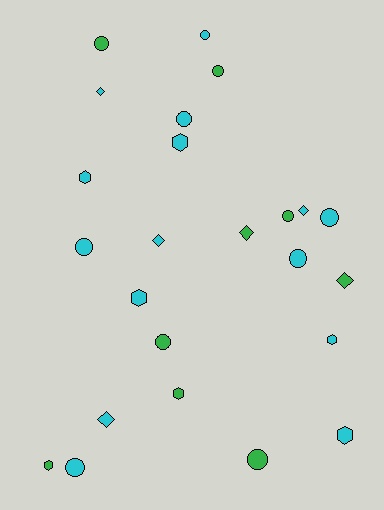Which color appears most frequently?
Cyan, with 15 objects.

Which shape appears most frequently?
Circle, with 11 objects.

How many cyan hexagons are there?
There are 5 cyan hexagons.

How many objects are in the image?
There are 24 objects.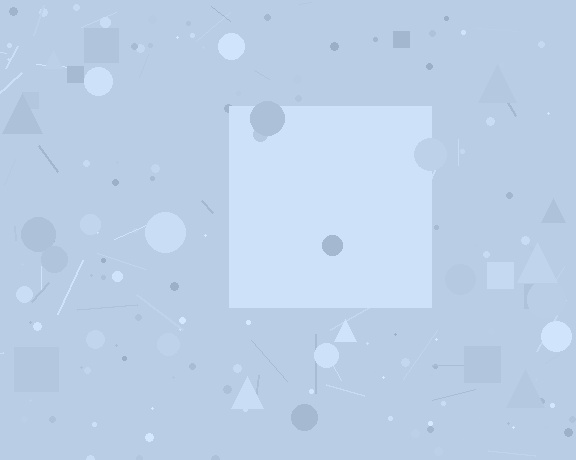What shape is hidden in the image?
A square is hidden in the image.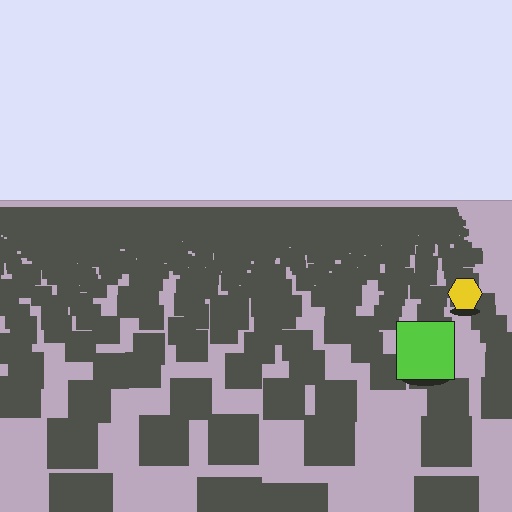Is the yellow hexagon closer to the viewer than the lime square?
No. The lime square is closer — you can tell from the texture gradient: the ground texture is coarser near it.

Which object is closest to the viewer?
The lime square is closest. The texture marks near it are larger and more spread out.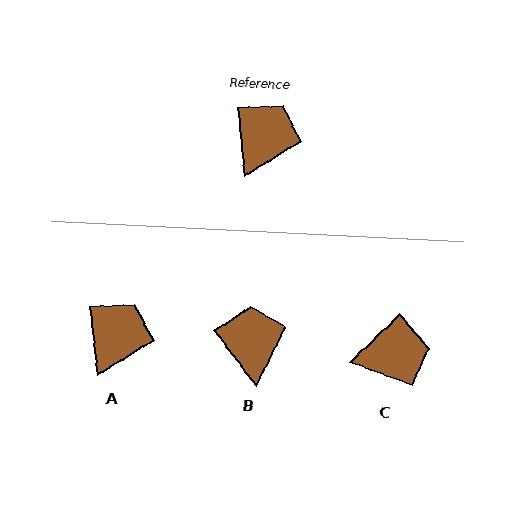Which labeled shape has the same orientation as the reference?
A.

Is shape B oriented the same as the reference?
No, it is off by about 31 degrees.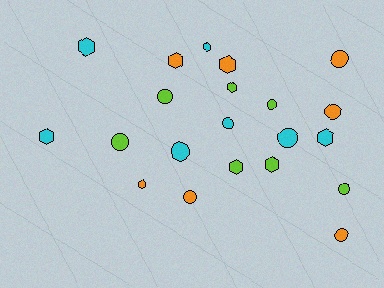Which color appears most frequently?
Lime, with 7 objects.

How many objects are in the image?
There are 21 objects.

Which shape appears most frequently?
Circle, with 11 objects.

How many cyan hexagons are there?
There are 4 cyan hexagons.